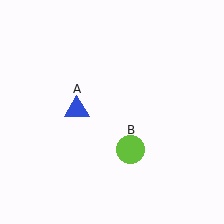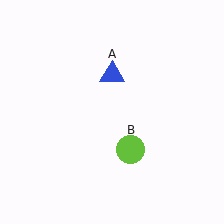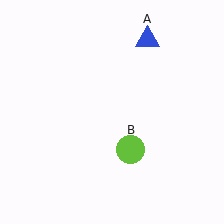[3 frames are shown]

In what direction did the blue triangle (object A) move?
The blue triangle (object A) moved up and to the right.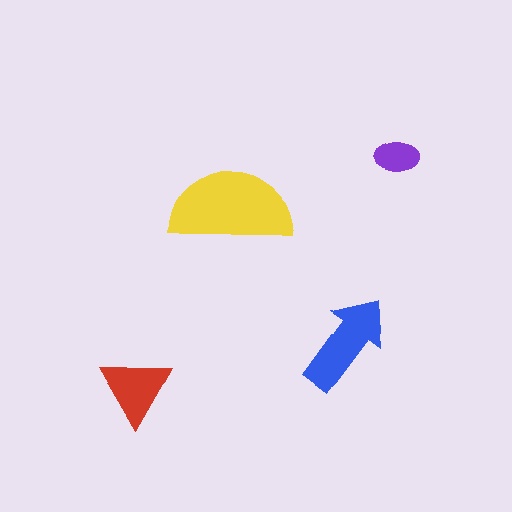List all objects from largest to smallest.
The yellow semicircle, the blue arrow, the red triangle, the purple ellipse.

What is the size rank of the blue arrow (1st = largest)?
2nd.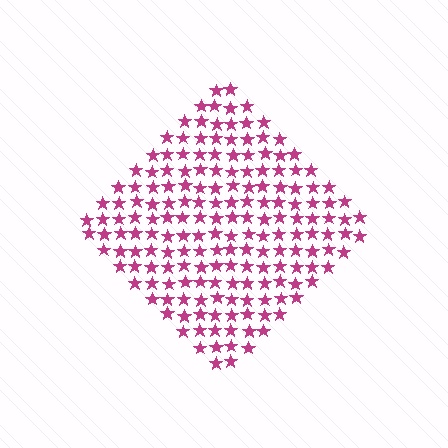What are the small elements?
The small elements are stars.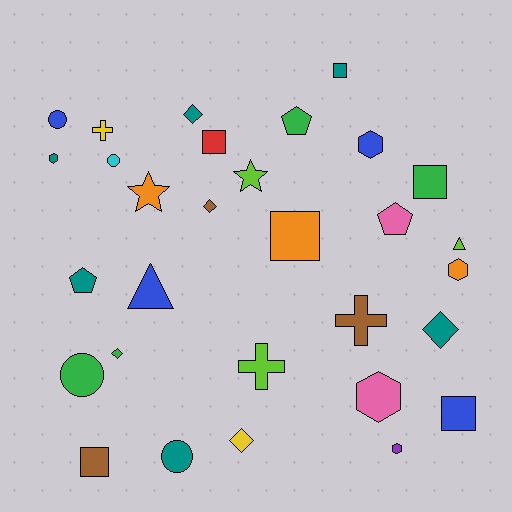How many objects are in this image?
There are 30 objects.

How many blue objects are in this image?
There are 4 blue objects.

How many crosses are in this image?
There are 3 crosses.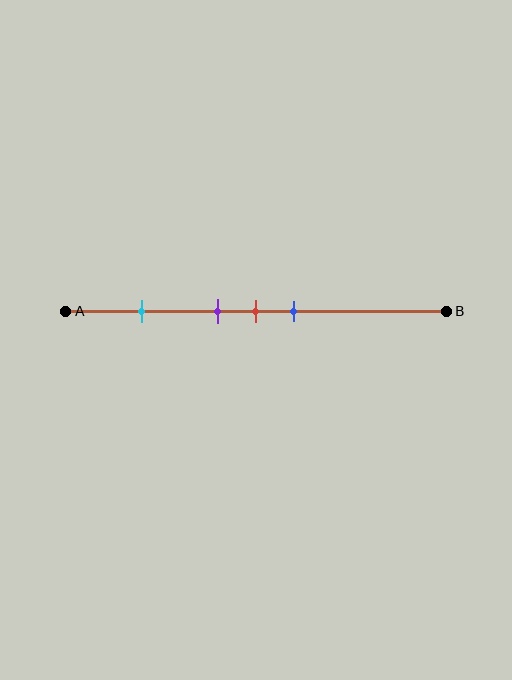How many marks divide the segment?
There are 4 marks dividing the segment.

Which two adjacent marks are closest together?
The purple and red marks are the closest adjacent pair.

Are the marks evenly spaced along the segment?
No, the marks are not evenly spaced.